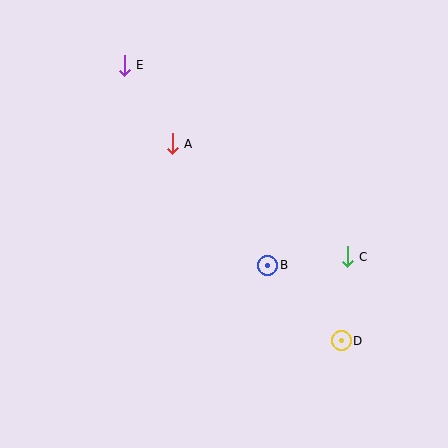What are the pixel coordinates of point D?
Point D is at (341, 341).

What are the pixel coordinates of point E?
Point E is at (124, 65).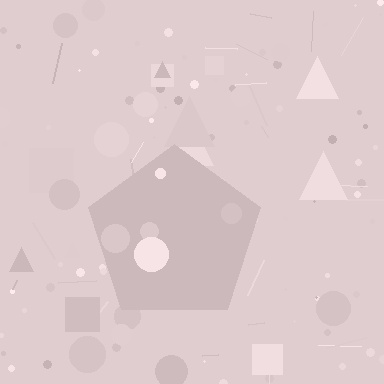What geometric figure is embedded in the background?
A pentagon is embedded in the background.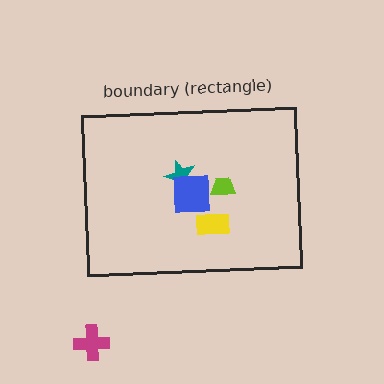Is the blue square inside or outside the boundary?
Inside.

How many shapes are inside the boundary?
4 inside, 1 outside.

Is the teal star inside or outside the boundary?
Inside.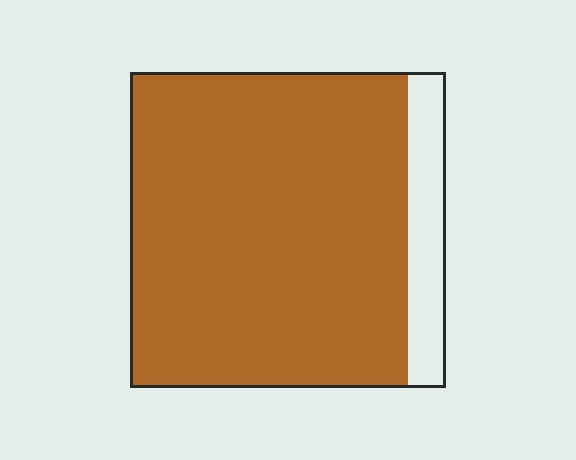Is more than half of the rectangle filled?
Yes.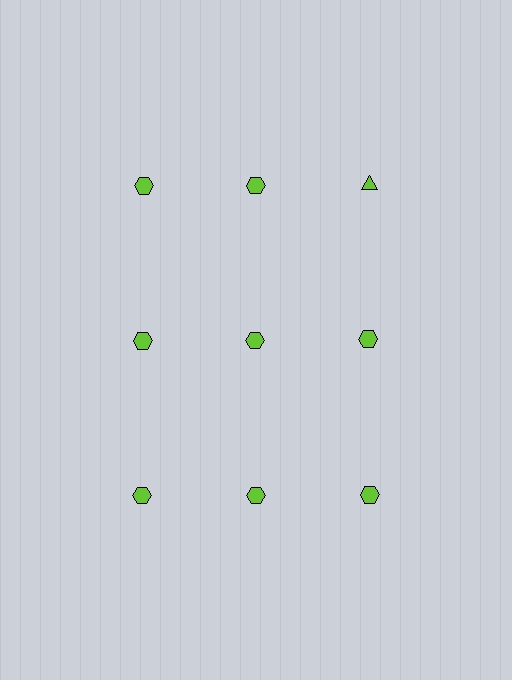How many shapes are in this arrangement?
There are 9 shapes arranged in a grid pattern.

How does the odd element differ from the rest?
It has a different shape: triangle instead of hexagon.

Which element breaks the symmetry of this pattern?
The lime triangle in the top row, center column breaks the symmetry. All other shapes are lime hexagons.